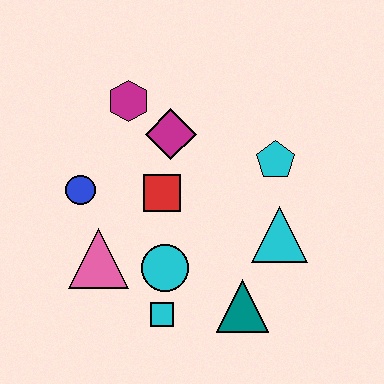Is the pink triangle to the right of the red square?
No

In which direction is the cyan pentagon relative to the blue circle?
The cyan pentagon is to the right of the blue circle.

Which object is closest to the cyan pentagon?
The cyan triangle is closest to the cyan pentagon.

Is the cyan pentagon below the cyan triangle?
No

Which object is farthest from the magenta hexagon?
The teal triangle is farthest from the magenta hexagon.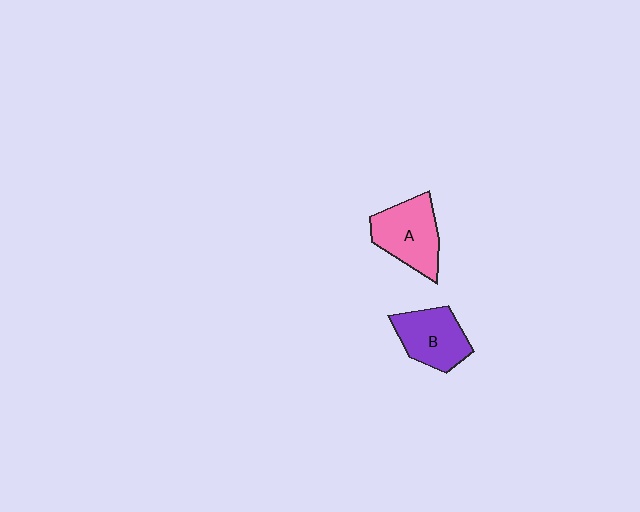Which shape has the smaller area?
Shape B (purple).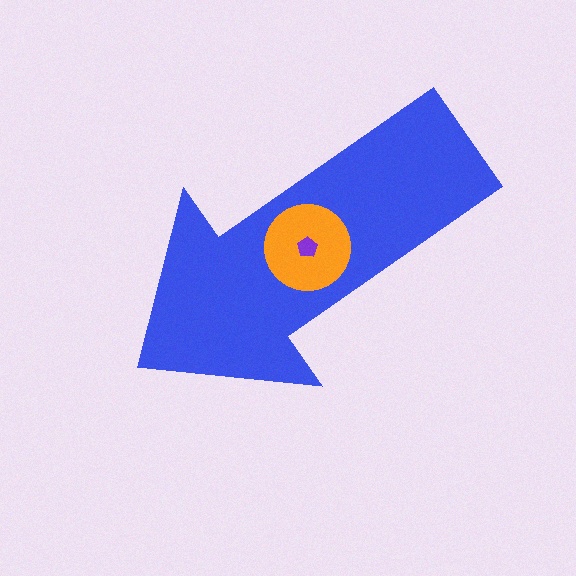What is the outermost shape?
The blue arrow.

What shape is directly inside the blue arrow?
The orange circle.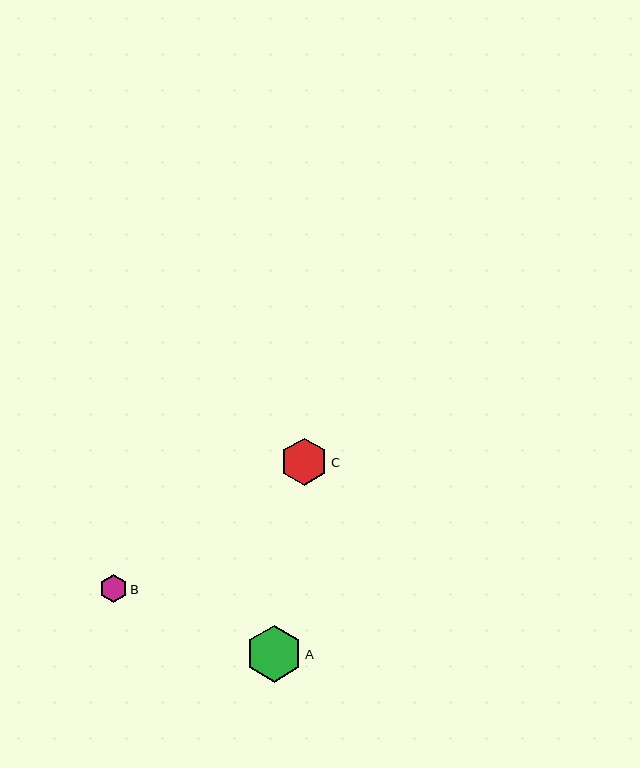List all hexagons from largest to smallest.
From largest to smallest: A, C, B.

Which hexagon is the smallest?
Hexagon B is the smallest with a size of approximately 28 pixels.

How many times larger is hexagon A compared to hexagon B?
Hexagon A is approximately 2.0 times the size of hexagon B.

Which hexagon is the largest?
Hexagon A is the largest with a size of approximately 57 pixels.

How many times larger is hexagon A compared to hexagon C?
Hexagon A is approximately 1.2 times the size of hexagon C.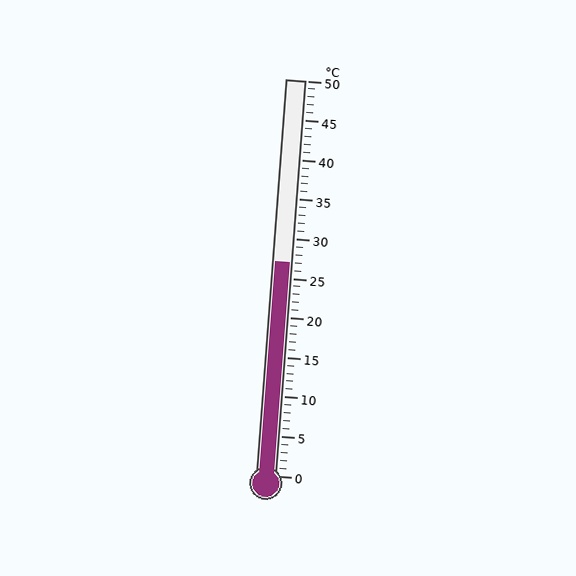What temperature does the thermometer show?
The thermometer shows approximately 27°C.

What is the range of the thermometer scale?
The thermometer scale ranges from 0°C to 50°C.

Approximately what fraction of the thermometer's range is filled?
The thermometer is filled to approximately 55% of its range.